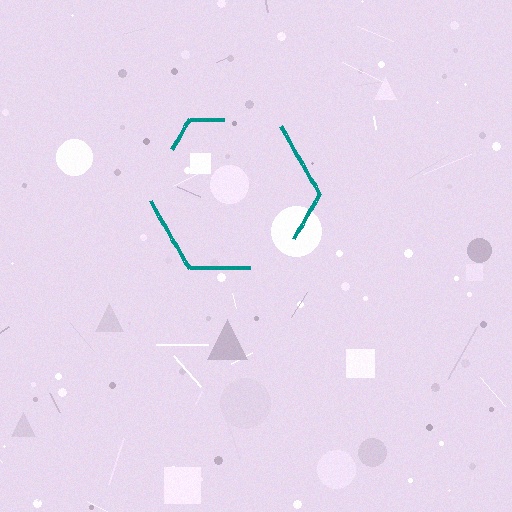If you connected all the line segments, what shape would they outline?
They would outline a hexagon.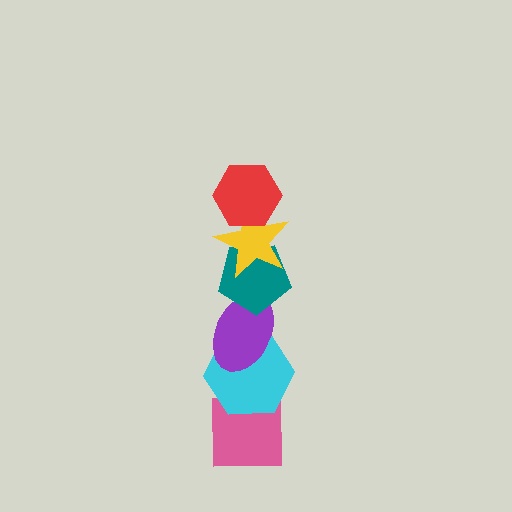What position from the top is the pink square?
The pink square is 6th from the top.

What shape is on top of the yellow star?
The red hexagon is on top of the yellow star.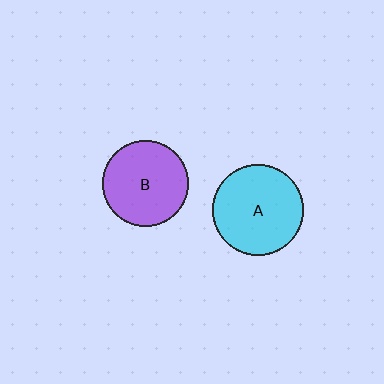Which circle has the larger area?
Circle A (cyan).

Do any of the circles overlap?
No, none of the circles overlap.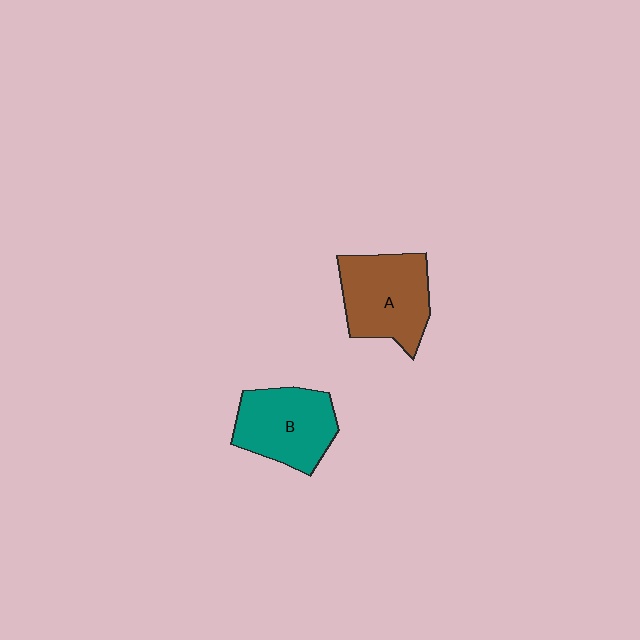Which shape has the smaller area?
Shape B (teal).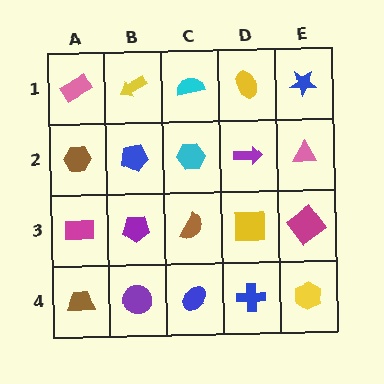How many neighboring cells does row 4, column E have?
2.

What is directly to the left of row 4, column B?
A brown trapezoid.